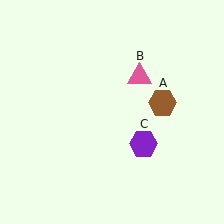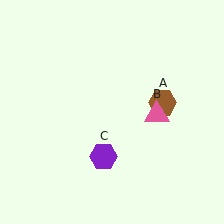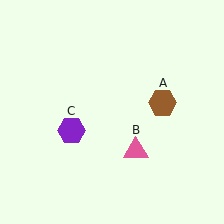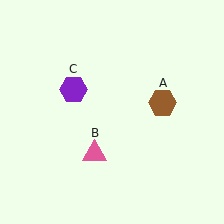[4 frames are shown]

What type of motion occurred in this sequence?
The pink triangle (object B), purple hexagon (object C) rotated clockwise around the center of the scene.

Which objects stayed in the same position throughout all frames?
Brown hexagon (object A) remained stationary.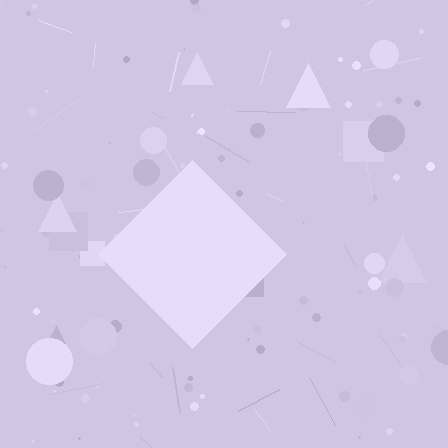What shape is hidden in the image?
A diamond is hidden in the image.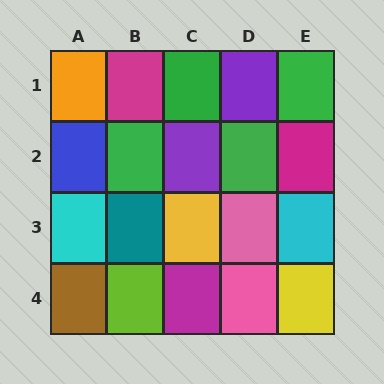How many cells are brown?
1 cell is brown.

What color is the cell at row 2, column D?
Green.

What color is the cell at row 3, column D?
Pink.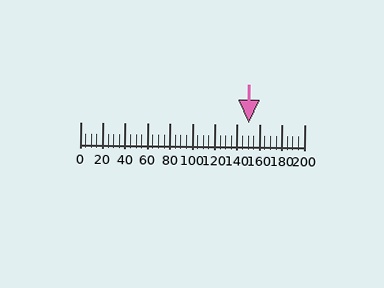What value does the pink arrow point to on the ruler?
The pink arrow points to approximately 150.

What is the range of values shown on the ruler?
The ruler shows values from 0 to 200.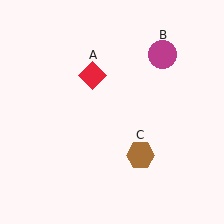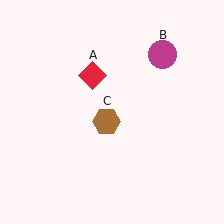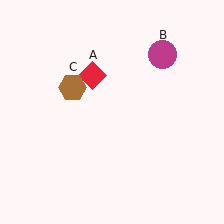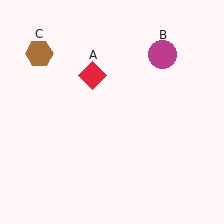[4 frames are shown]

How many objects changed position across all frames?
1 object changed position: brown hexagon (object C).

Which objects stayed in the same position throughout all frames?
Red diamond (object A) and magenta circle (object B) remained stationary.